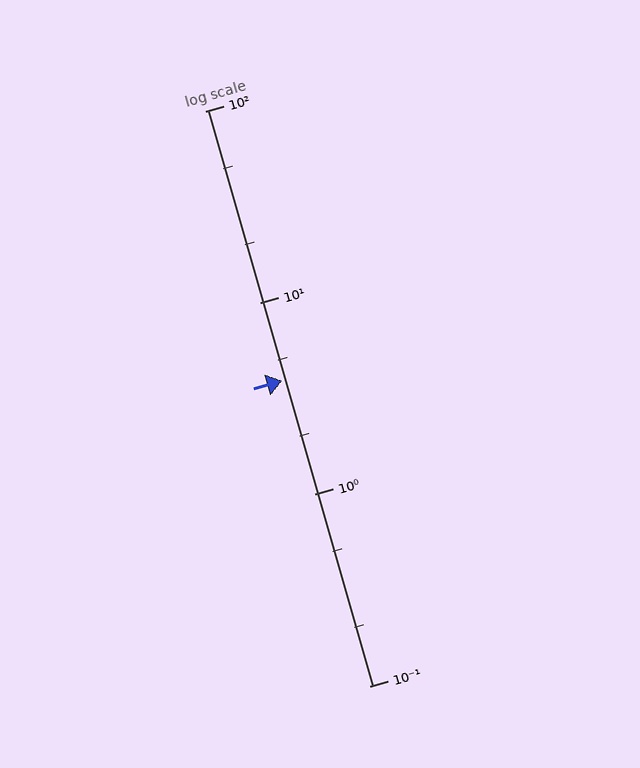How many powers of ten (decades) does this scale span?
The scale spans 3 decades, from 0.1 to 100.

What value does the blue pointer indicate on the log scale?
The pointer indicates approximately 3.9.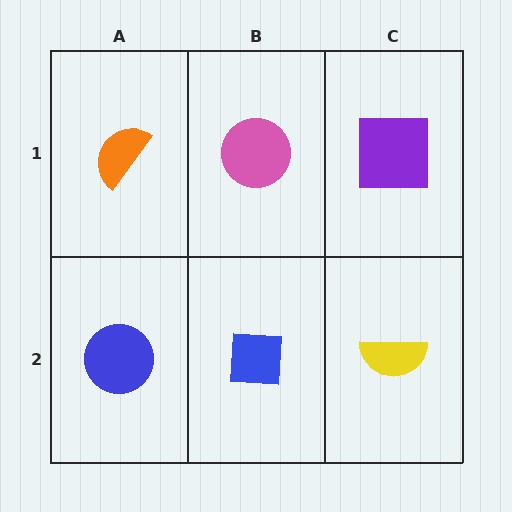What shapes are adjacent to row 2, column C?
A purple square (row 1, column C), a blue square (row 2, column B).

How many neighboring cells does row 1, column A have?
2.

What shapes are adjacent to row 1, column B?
A blue square (row 2, column B), an orange semicircle (row 1, column A), a purple square (row 1, column C).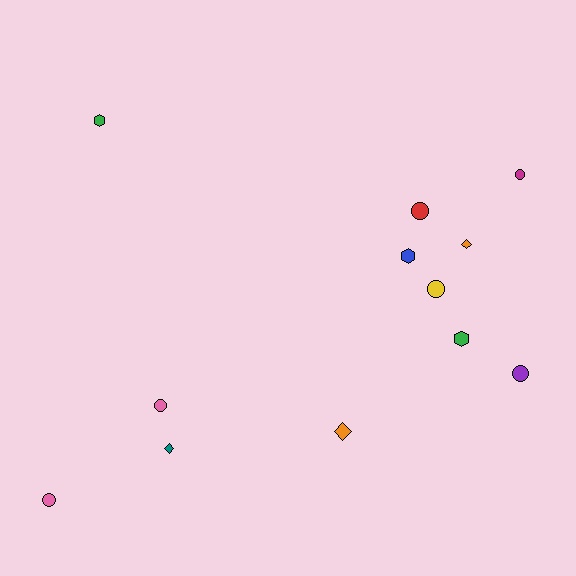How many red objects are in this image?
There is 1 red object.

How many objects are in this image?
There are 12 objects.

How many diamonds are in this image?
There are 3 diamonds.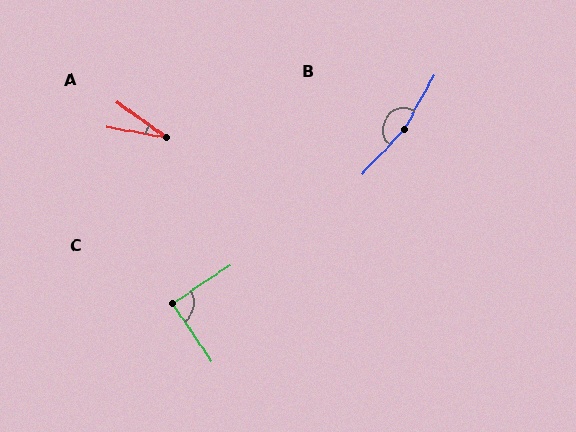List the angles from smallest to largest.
A (26°), C (89°), B (166°).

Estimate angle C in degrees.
Approximately 89 degrees.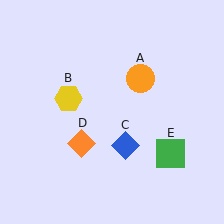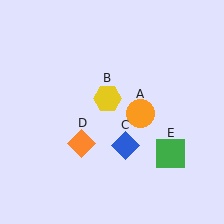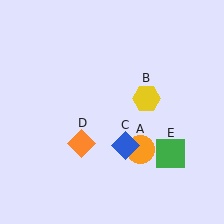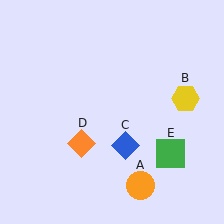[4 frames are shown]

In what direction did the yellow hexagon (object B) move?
The yellow hexagon (object B) moved right.